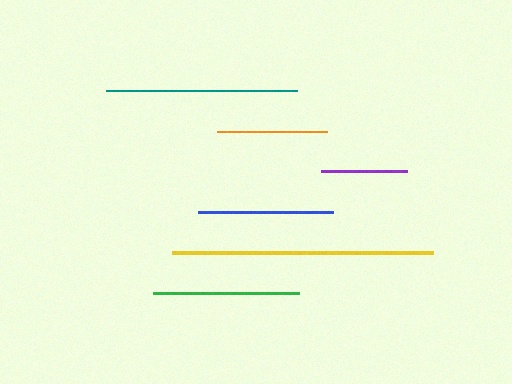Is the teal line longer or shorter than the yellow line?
The yellow line is longer than the teal line.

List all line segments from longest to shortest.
From longest to shortest: yellow, teal, green, blue, orange, purple.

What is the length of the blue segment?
The blue segment is approximately 136 pixels long.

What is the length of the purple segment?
The purple segment is approximately 86 pixels long.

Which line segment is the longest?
The yellow line is the longest at approximately 260 pixels.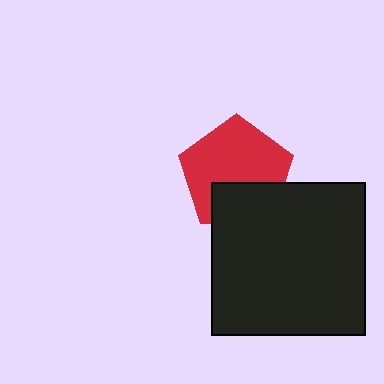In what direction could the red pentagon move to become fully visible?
The red pentagon could move up. That would shift it out from behind the black square entirely.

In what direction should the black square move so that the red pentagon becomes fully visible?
The black square should move down. That is the shortest direction to clear the overlap and leave the red pentagon fully visible.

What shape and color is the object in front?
The object in front is a black square.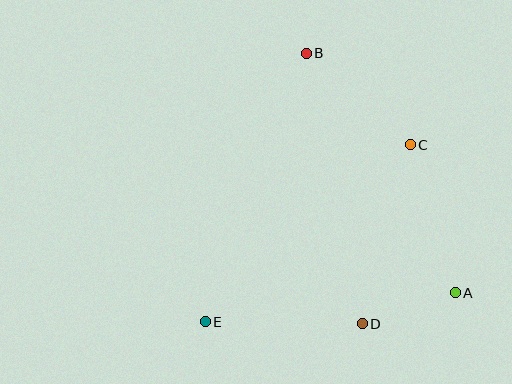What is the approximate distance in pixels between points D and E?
The distance between D and E is approximately 157 pixels.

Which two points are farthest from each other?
Points B and E are farthest from each other.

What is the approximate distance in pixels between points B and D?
The distance between B and D is approximately 276 pixels.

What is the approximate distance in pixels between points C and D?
The distance between C and D is approximately 185 pixels.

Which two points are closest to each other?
Points A and D are closest to each other.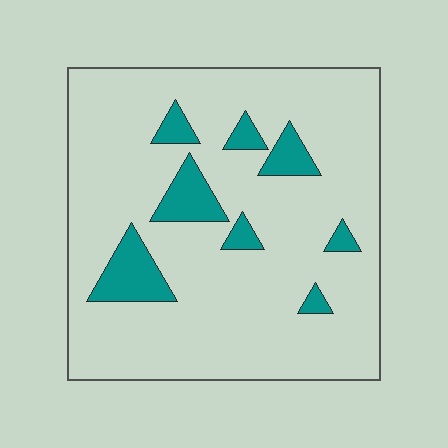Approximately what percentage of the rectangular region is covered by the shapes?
Approximately 15%.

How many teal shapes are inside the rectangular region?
8.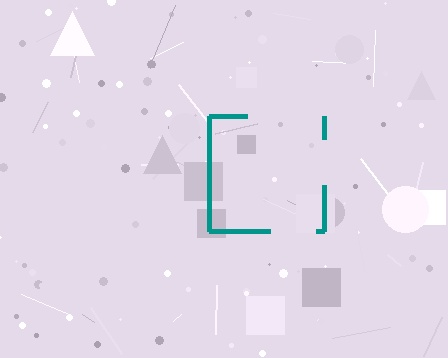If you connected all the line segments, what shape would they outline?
They would outline a square.